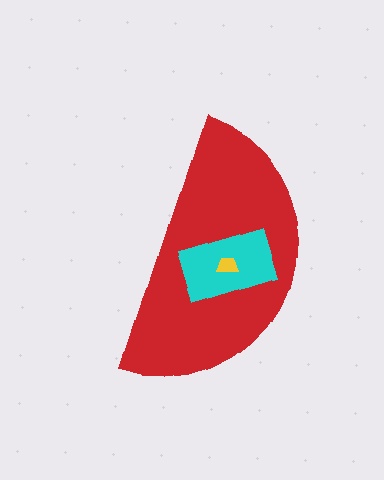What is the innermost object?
The yellow trapezoid.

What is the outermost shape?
The red semicircle.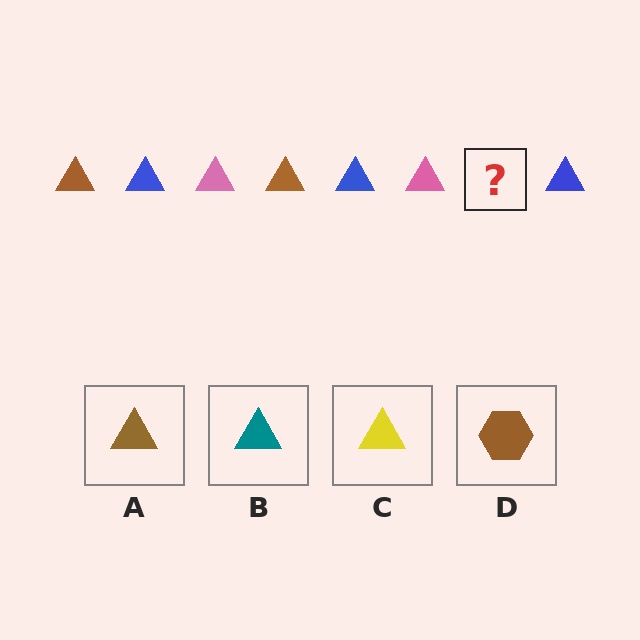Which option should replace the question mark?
Option A.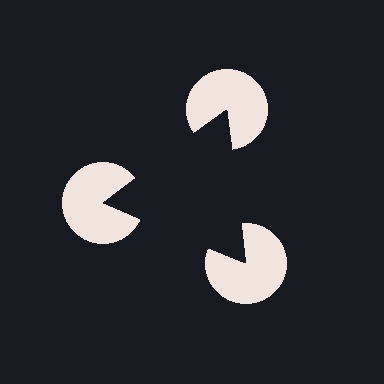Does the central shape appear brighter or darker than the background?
It typically appears slightly darker than the background, even though no actual brightness change is drawn.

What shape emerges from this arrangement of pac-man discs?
An illusory triangle — its edges are inferred from the aligned wedge cuts in the pac-man discs, not physically drawn.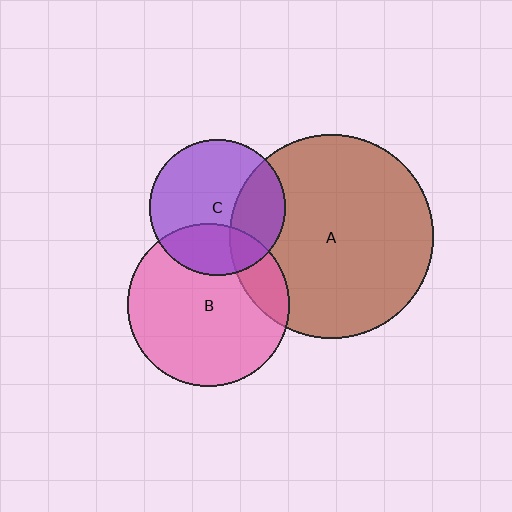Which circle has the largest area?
Circle A (brown).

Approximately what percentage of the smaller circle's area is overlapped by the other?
Approximately 30%.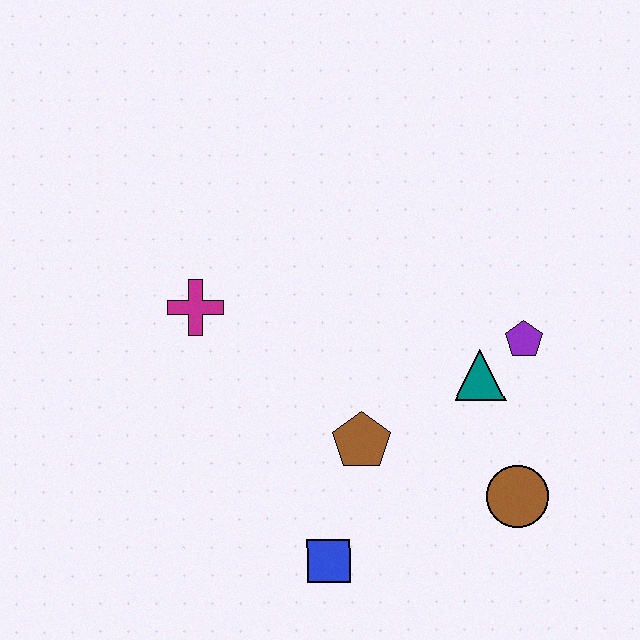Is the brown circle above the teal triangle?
No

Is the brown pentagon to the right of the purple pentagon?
No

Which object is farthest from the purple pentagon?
The magenta cross is farthest from the purple pentagon.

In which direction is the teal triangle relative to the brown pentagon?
The teal triangle is to the right of the brown pentagon.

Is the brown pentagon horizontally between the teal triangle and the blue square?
Yes